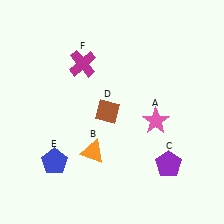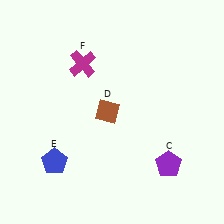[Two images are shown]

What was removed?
The pink star (A), the orange triangle (B) were removed in Image 2.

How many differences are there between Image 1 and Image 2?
There are 2 differences between the two images.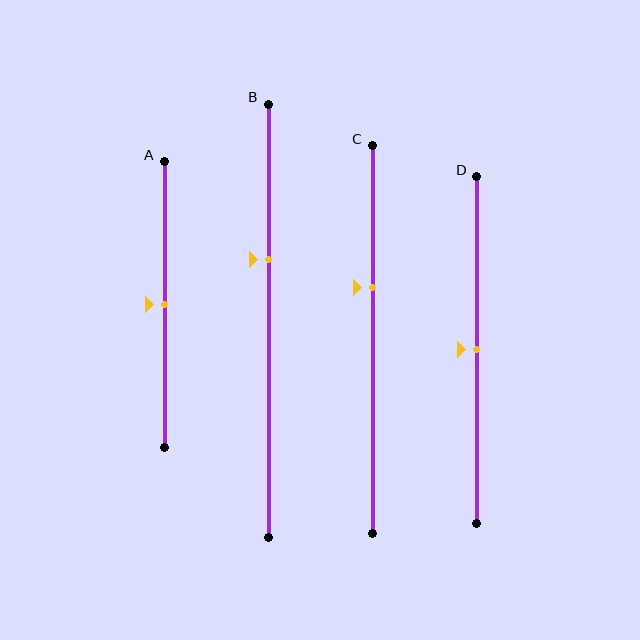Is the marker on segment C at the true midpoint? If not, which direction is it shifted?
No, the marker on segment C is shifted upward by about 13% of the segment length.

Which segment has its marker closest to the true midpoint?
Segment A has its marker closest to the true midpoint.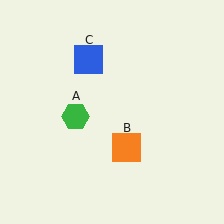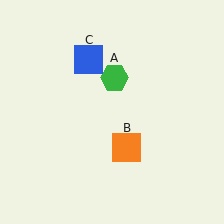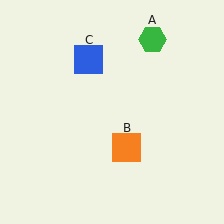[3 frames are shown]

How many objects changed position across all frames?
1 object changed position: green hexagon (object A).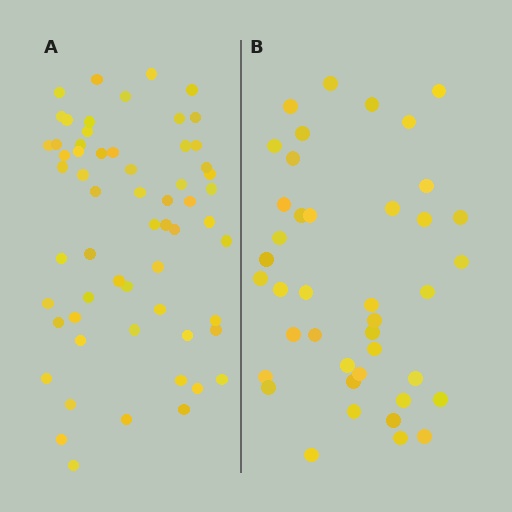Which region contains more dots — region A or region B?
Region A (the left region) has more dots.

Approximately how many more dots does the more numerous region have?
Region A has approximately 20 more dots than region B.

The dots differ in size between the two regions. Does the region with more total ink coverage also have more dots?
No. Region B has more total ink coverage because its dots are larger, but region A actually contains more individual dots. Total area can be misleading — the number of items is what matters here.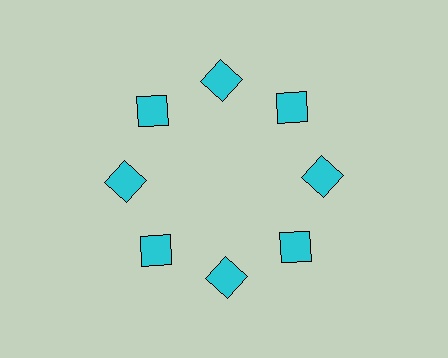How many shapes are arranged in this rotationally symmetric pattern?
There are 8 shapes, arranged in 8 groups of 1.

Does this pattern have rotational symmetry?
Yes, this pattern has 8-fold rotational symmetry. It looks the same after rotating 45 degrees around the center.